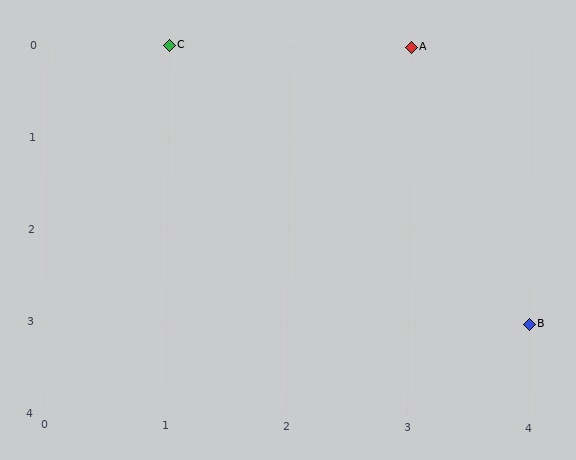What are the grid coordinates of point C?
Point C is at grid coordinates (1, 0).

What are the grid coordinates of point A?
Point A is at grid coordinates (3, 0).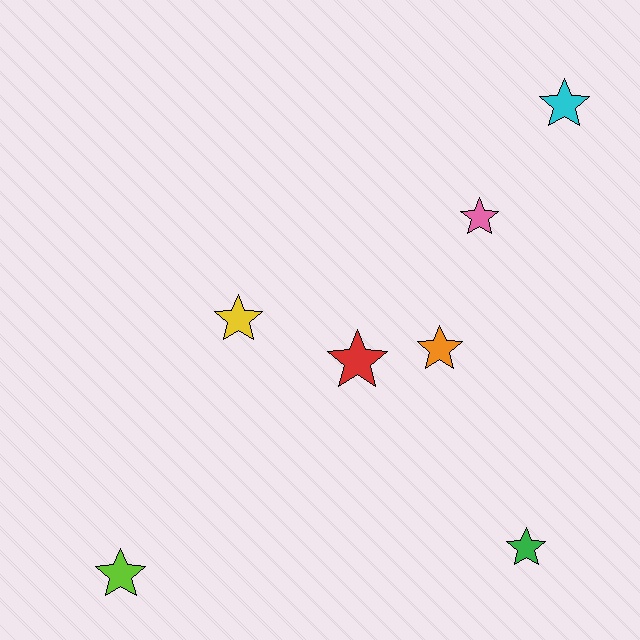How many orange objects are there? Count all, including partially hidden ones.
There is 1 orange object.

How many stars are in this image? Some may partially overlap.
There are 7 stars.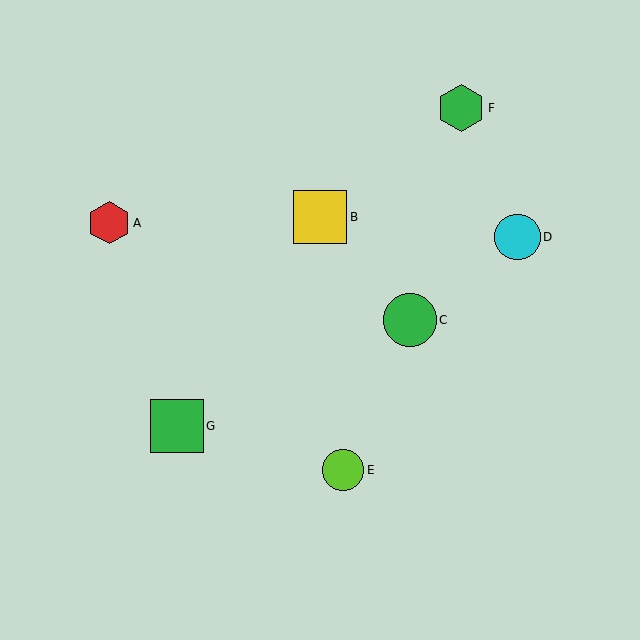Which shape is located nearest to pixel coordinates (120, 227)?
The red hexagon (labeled A) at (109, 223) is nearest to that location.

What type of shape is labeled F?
Shape F is a green hexagon.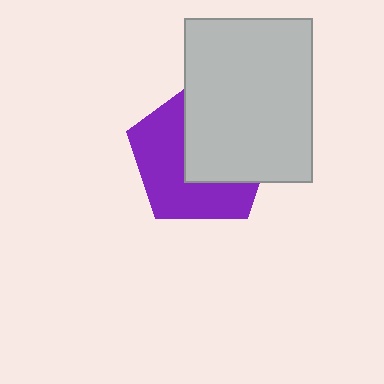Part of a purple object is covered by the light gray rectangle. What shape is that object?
It is a pentagon.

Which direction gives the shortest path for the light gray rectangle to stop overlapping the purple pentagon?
Moving toward the upper-right gives the shortest separation.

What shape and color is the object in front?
The object in front is a light gray rectangle.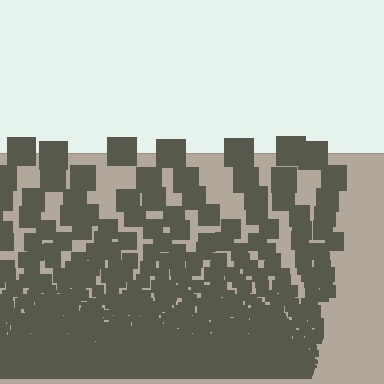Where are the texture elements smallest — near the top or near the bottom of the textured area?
Near the bottom.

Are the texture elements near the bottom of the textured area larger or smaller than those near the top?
Smaller. The gradient is inverted — elements near the bottom are smaller and denser.